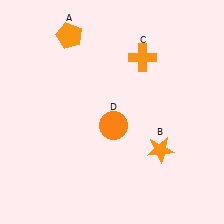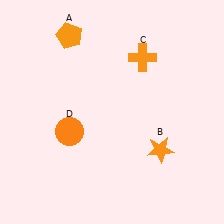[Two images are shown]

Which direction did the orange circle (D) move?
The orange circle (D) moved left.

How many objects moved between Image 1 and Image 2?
1 object moved between the two images.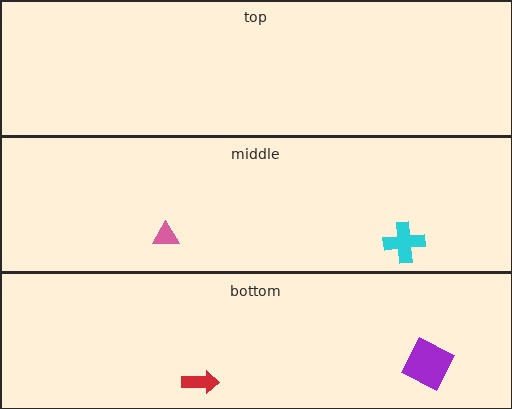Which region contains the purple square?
The bottom region.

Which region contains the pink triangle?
The middle region.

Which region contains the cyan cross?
The middle region.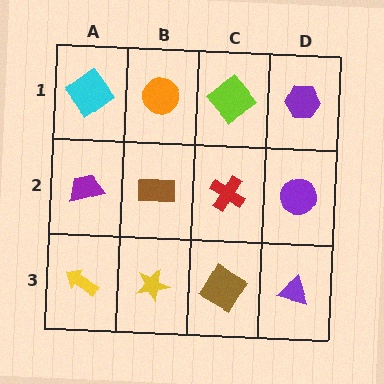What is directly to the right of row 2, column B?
A red cross.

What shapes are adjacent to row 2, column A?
A cyan diamond (row 1, column A), a yellow arrow (row 3, column A), a brown rectangle (row 2, column B).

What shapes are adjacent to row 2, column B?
An orange circle (row 1, column B), a yellow star (row 3, column B), a purple trapezoid (row 2, column A), a red cross (row 2, column C).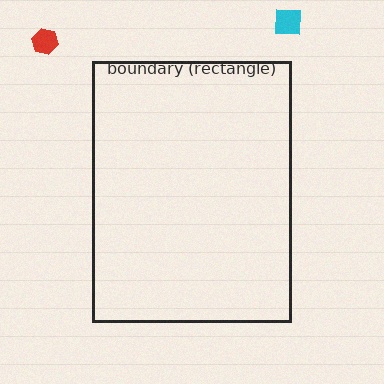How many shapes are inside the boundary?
0 inside, 2 outside.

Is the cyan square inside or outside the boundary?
Outside.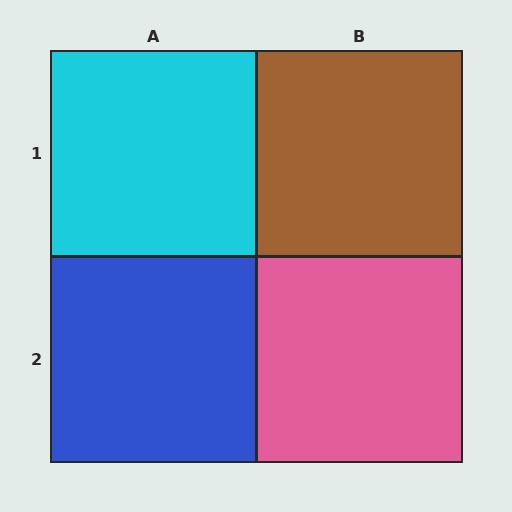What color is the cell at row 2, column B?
Pink.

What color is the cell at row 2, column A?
Blue.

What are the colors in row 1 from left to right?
Cyan, brown.